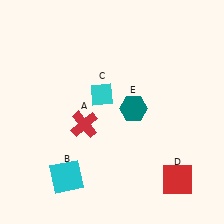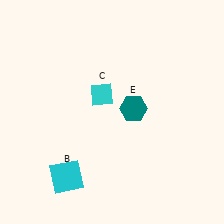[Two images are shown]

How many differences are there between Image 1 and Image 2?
There are 2 differences between the two images.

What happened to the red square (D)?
The red square (D) was removed in Image 2. It was in the bottom-right area of Image 1.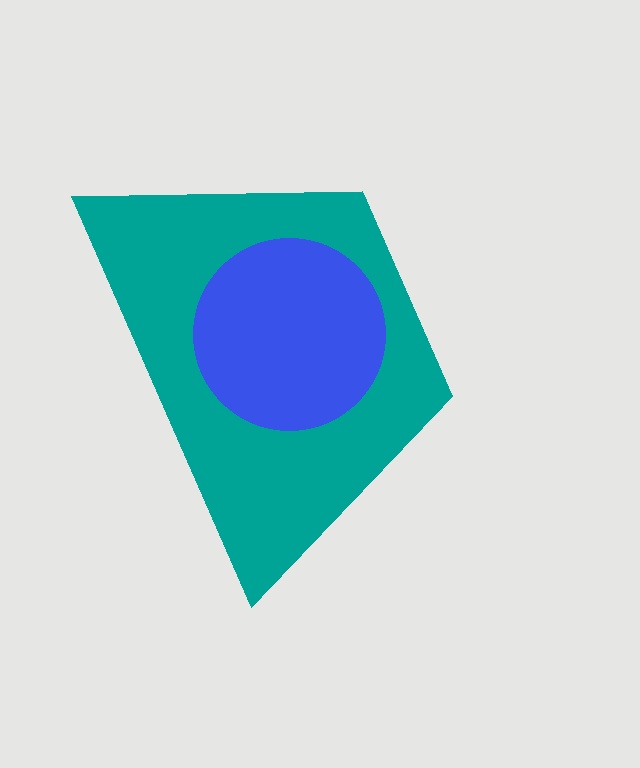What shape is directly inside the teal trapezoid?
The blue circle.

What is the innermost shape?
The blue circle.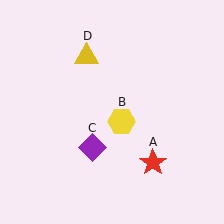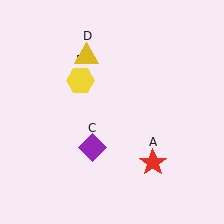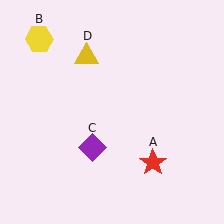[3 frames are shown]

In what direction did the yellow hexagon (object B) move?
The yellow hexagon (object B) moved up and to the left.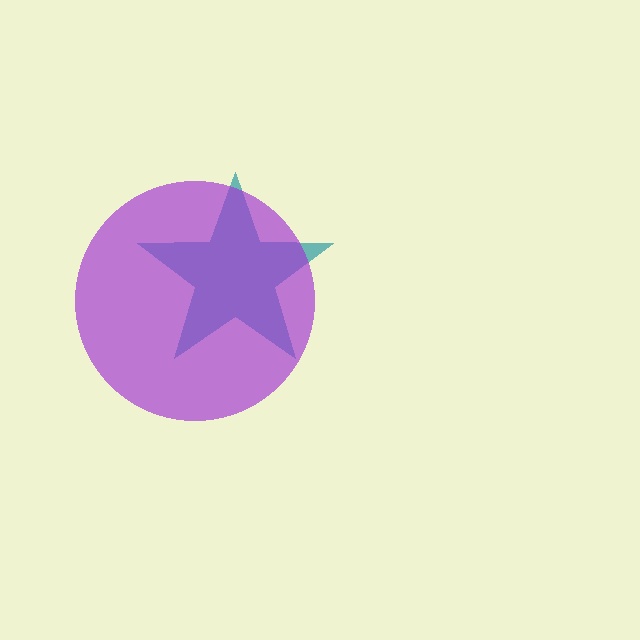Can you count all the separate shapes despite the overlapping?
Yes, there are 2 separate shapes.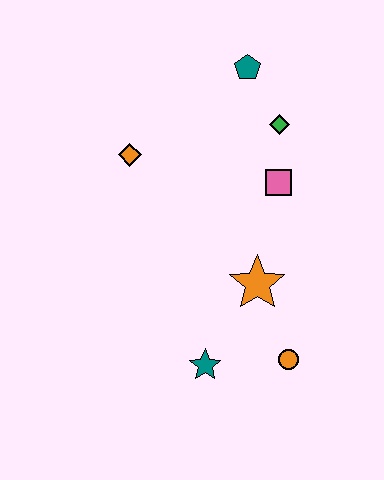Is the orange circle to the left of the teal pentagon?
No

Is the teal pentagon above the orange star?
Yes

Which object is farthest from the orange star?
The teal pentagon is farthest from the orange star.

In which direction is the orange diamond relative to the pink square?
The orange diamond is to the left of the pink square.